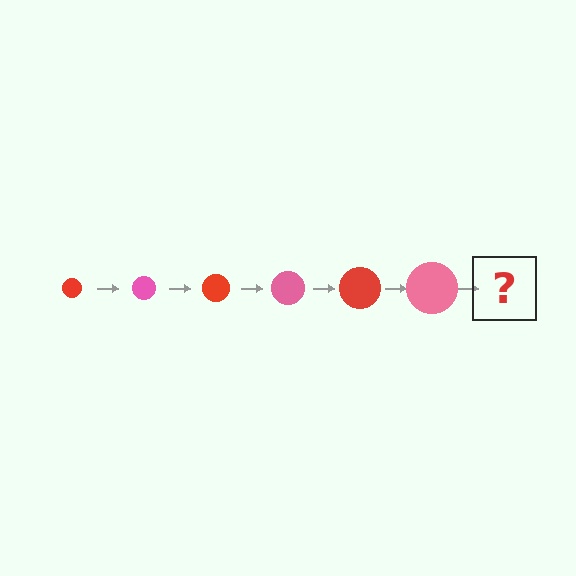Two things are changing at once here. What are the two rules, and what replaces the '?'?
The two rules are that the circle grows larger each step and the color cycles through red and pink. The '?' should be a red circle, larger than the previous one.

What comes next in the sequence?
The next element should be a red circle, larger than the previous one.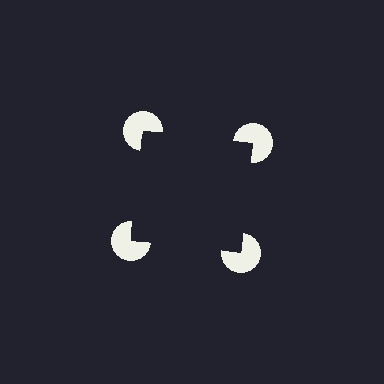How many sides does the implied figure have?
4 sides.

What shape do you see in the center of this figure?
An illusory square — its edges are inferred from the aligned wedge cuts in the pac-man discs, not physically drawn.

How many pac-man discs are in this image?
There are 4 — one at each vertex of the illusory square.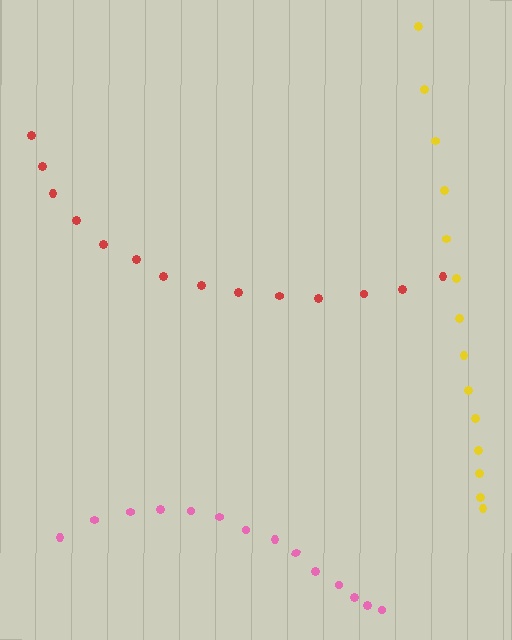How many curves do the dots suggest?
There are 3 distinct paths.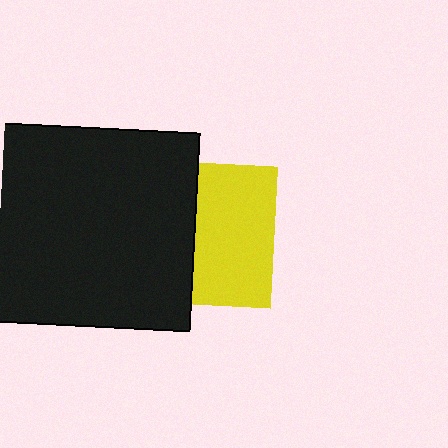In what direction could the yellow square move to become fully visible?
The yellow square could move right. That would shift it out from behind the black rectangle entirely.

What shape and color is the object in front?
The object in front is a black rectangle.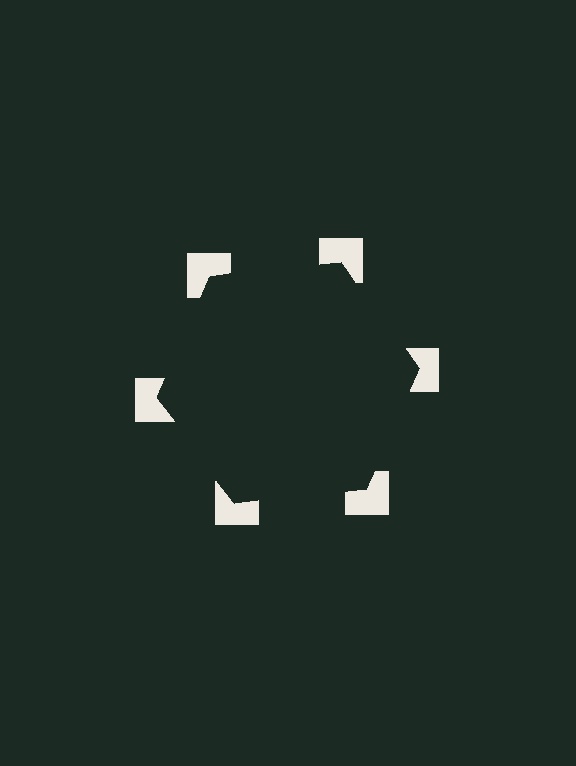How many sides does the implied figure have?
6 sides.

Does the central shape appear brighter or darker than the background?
It typically appears slightly darker than the background, even though no actual brightness change is drawn.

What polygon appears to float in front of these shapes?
An illusory hexagon — its edges are inferred from the aligned wedge cuts in the notched squares, not physically drawn.